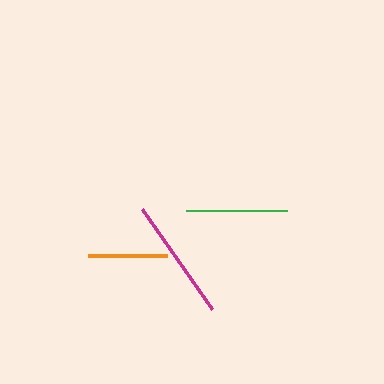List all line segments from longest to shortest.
From longest to shortest: magenta, green, orange.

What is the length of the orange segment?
The orange segment is approximately 80 pixels long.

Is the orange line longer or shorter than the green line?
The green line is longer than the orange line.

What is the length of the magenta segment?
The magenta segment is approximately 121 pixels long.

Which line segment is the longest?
The magenta line is the longest at approximately 121 pixels.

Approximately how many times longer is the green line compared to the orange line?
The green line is approximately 1.3 times the length of the orange line.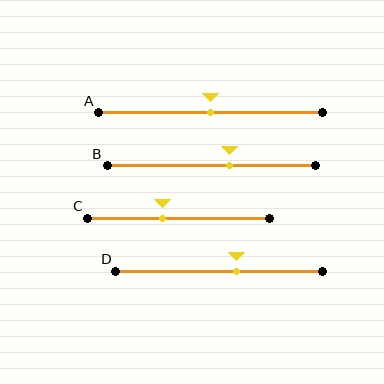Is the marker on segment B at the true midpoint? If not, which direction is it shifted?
No, the marker on segment B is shifted to the right by about 9% of the segment length.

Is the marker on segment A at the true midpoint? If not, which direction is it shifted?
Yes, the marker on segment A is at the true midpoint.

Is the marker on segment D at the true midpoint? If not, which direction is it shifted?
No, the marker on segment D is shifted to the right by about 8% of the segment length.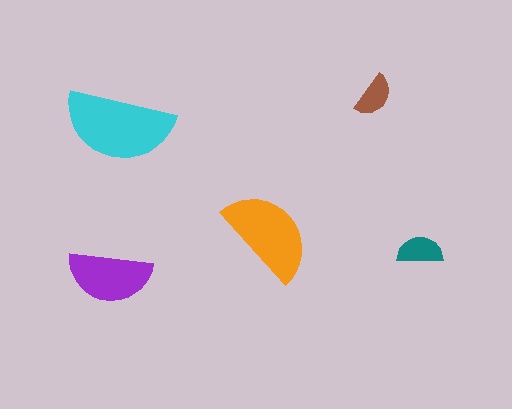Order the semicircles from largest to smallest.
the cyan one, the orange one, the purple one, the teal one, the brown one.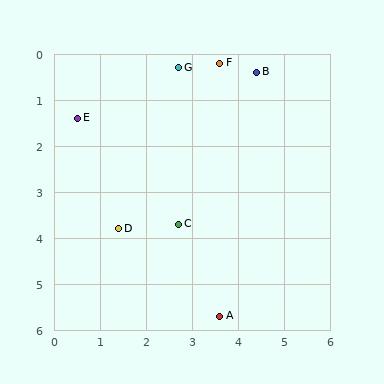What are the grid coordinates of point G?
Point G is at approximately (2.7, 0.3).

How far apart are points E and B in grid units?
Points E and B are about 4.0 grid units apart.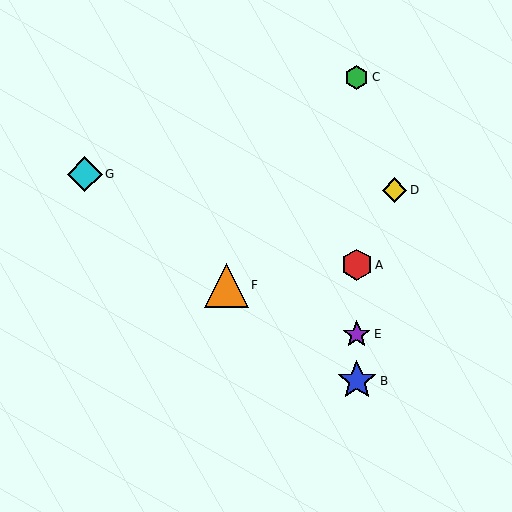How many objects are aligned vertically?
4 objects (A, B, C, E) are aligned vertically.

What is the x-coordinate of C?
Object C is at x≈357.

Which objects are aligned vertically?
Objects A, B, C, E are aligned vertically.